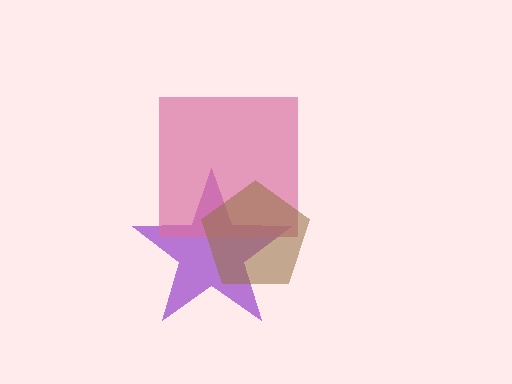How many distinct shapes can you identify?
There are 3 distinct shapes: a purple star, a pink square, a brown pentagon.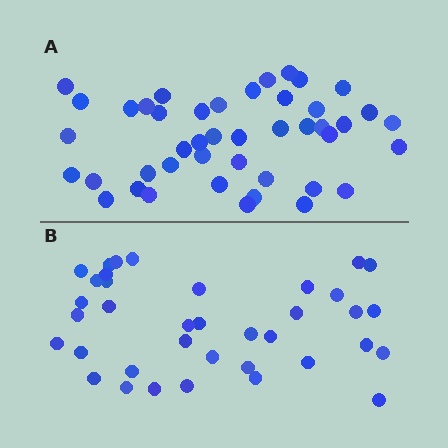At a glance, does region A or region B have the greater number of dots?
Region A (the top region) has more dots.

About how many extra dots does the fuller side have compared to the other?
Region A has roughly 8 or so more dots than region B.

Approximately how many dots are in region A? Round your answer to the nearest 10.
About 40 dots. (The exact count is 44, which rounds to 40.)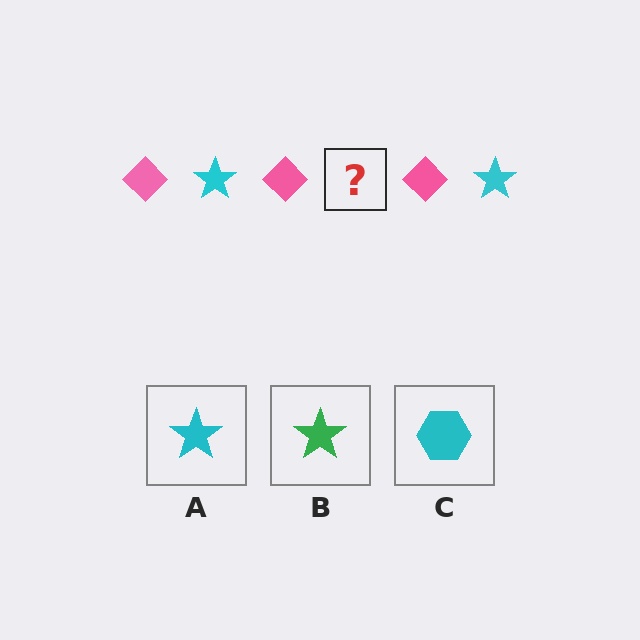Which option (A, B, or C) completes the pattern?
A.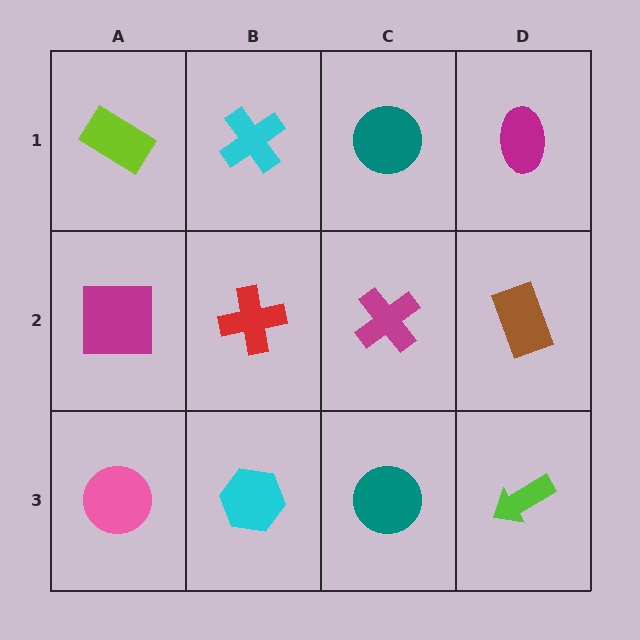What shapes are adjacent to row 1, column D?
A brown rectangle (row 2, column D), a teal circle (row 1, column C).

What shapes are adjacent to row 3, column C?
A magenta cross (row 2, column C), a cyan hexagon (row 3, column B), a lime arrow (row 3, column D).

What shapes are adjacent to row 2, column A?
A lime rectangle (row 1, column A), a pink circle (row 3, column A), a red cross (row 2, column B).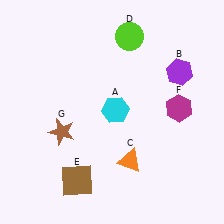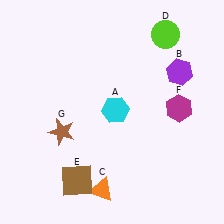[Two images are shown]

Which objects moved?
The objects that moved are: the orange triangle (C), the lime circle (D).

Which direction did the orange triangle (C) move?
The orange triangle (C) moved down.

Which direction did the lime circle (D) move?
The lime circle (D) moved right.